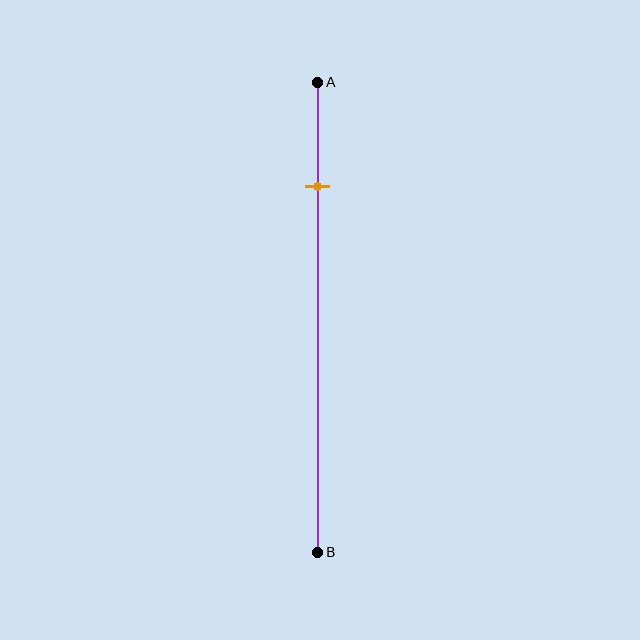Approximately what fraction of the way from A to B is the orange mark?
The orange mark is approximately 20% of the way from A to B.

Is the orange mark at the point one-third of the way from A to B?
No, the mark is at about 20% from A, not at the 33% one-third point.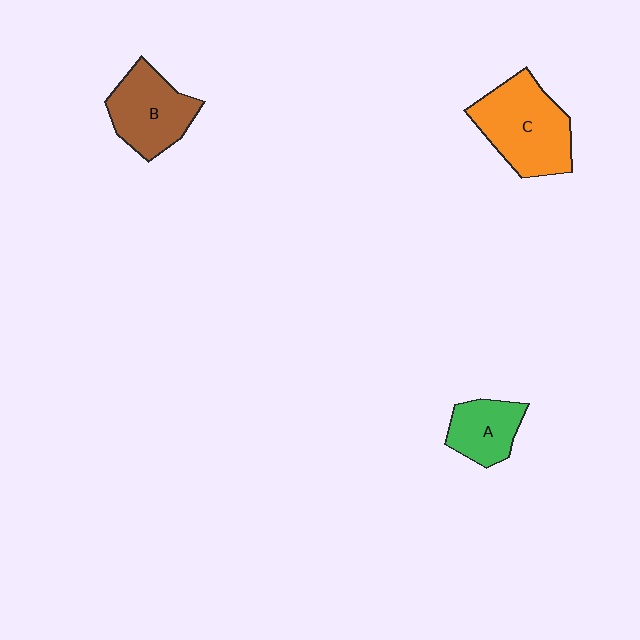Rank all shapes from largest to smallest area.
From largest to smallest: C (orange), B (brown), A (green).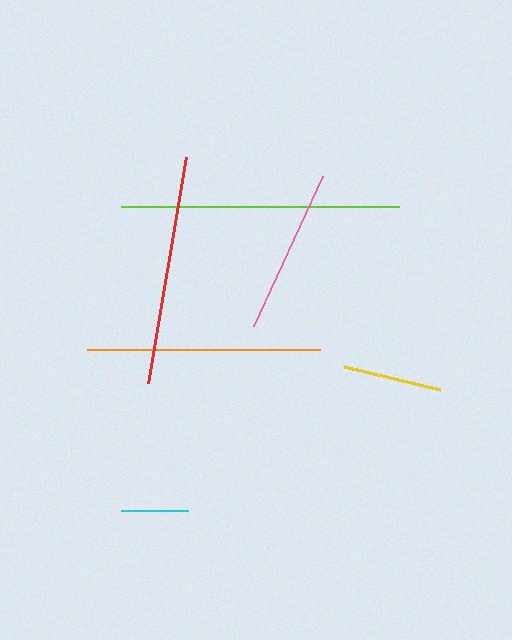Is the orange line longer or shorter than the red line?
The orange line is longer than the red line.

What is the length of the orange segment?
The orange segment is approximately 233 pixels long.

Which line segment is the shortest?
The cyan line is the shortest at approximately 67 pixels.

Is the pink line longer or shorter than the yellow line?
The pink line is longer than the yellow line.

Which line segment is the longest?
The lime line is the longest at approximately 278 pixels.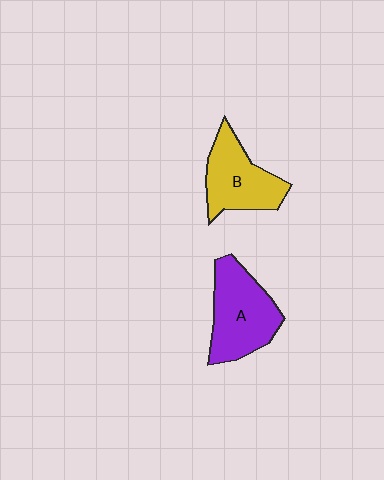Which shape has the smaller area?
Shape B (yellow).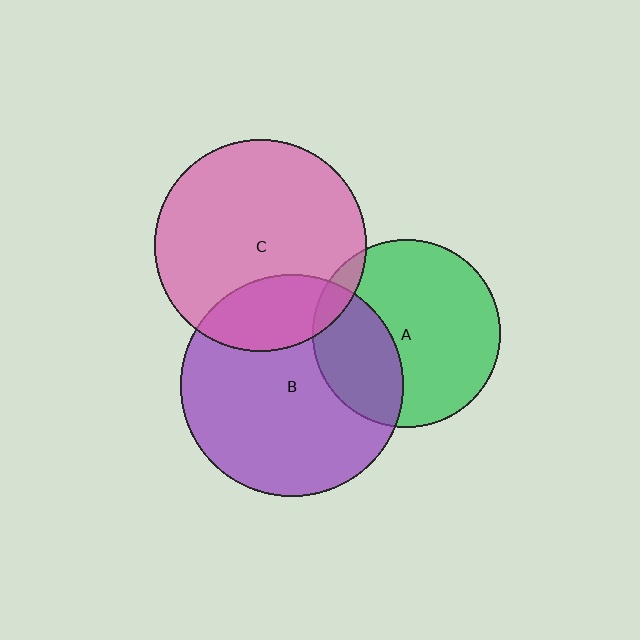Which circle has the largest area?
Circle B (purple).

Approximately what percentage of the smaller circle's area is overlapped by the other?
Approximately 25%.